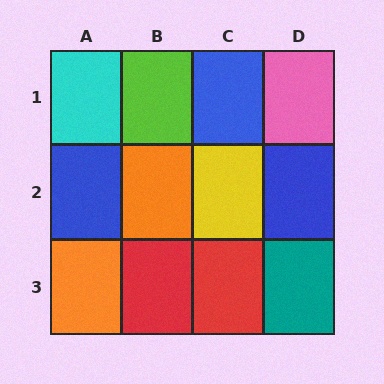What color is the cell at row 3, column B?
Red.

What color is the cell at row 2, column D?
Blue.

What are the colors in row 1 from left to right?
Cyan, lime, blue, pink.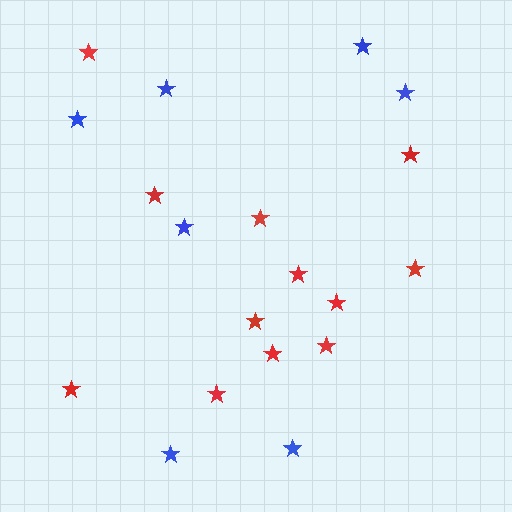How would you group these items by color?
There are 2 groups: one group of blue stars (7) and one group of red stars (12).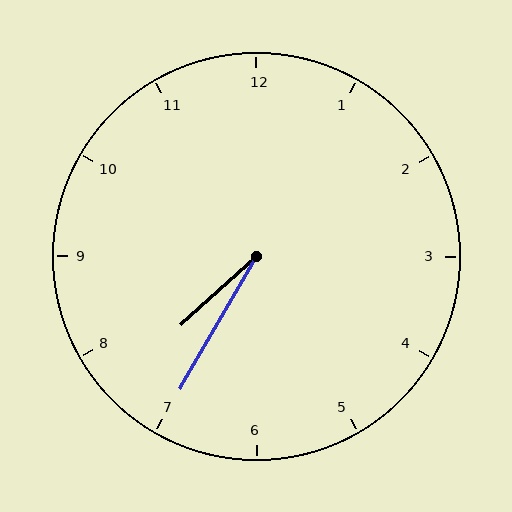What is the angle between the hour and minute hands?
Approximately 18 degrees.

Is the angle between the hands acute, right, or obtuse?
It is acute.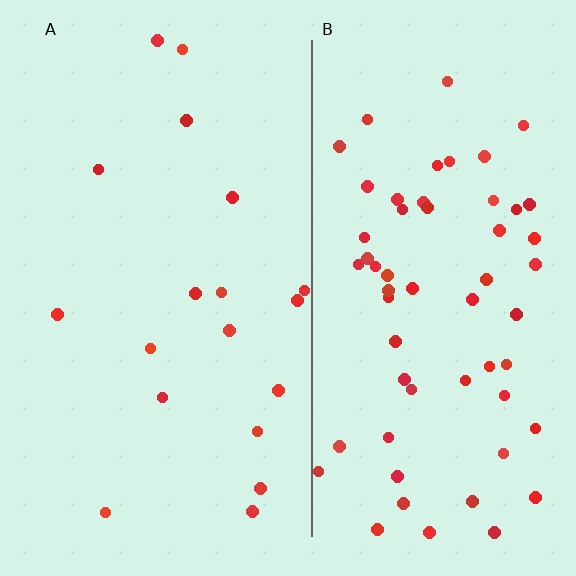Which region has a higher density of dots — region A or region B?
B (the right).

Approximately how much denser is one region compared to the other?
Approximately 3.2× — region B over region A.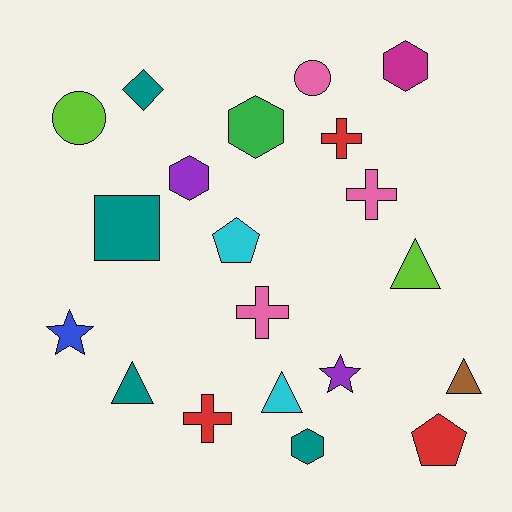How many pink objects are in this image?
There are 3 pink objects.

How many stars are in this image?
There are 2 stars.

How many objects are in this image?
There are 20 objects.